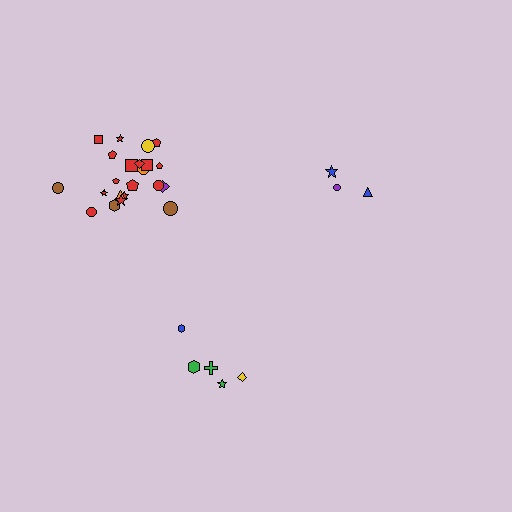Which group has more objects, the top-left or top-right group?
The top-left group.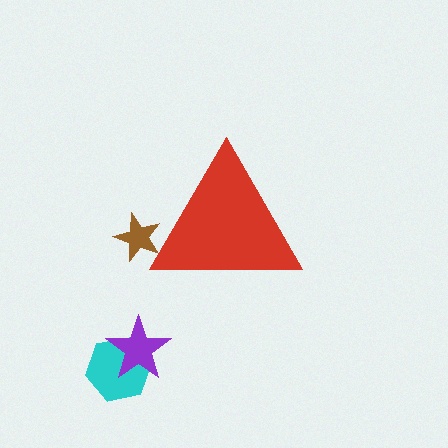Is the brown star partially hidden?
Yes, the brown star is partially hidden behind the red triangle.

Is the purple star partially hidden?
No, the purple star is fully visible.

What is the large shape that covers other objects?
A red triangle.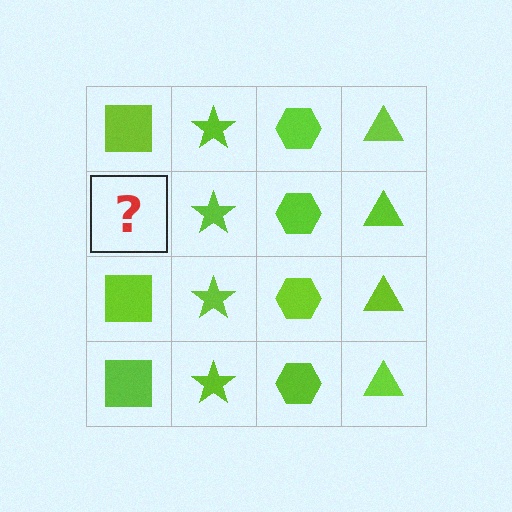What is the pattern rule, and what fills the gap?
The rule is that each column has a consistent shape. The gap should be filled with a lime square.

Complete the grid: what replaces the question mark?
The question mark should be replaced with a lime square.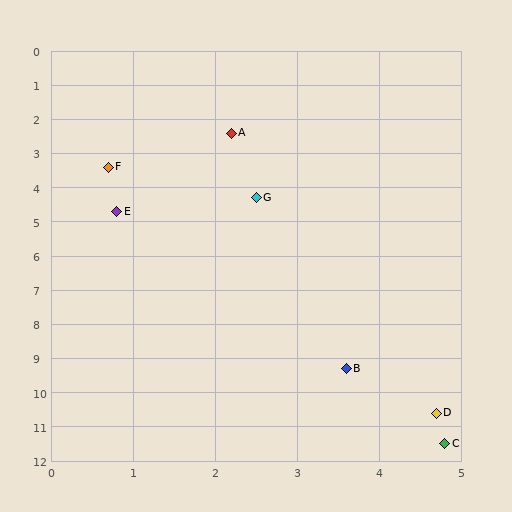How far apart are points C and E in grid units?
Points C and E are about 7.9 grid units apart.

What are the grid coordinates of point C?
Point C is at approximately (4.8, 11.5).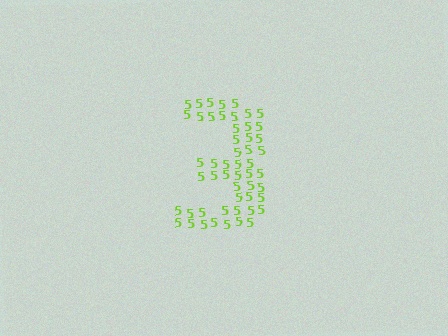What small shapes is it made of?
It is made of small digit 5's.